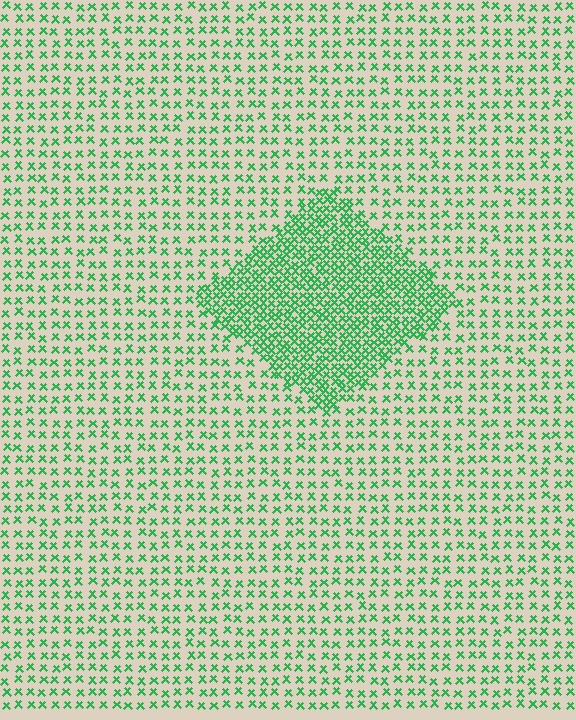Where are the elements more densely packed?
The elements are more densely packed inside the diamond boundary.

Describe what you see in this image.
The image contains small green elements arranged at two different densities. A diamond-shaped region is visible where the elements are more densely packed than the surrounding area.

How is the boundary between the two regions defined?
The boundary is defined by a change in element density (approximately 2.4x ratio). All elements are the same color, size, and shape.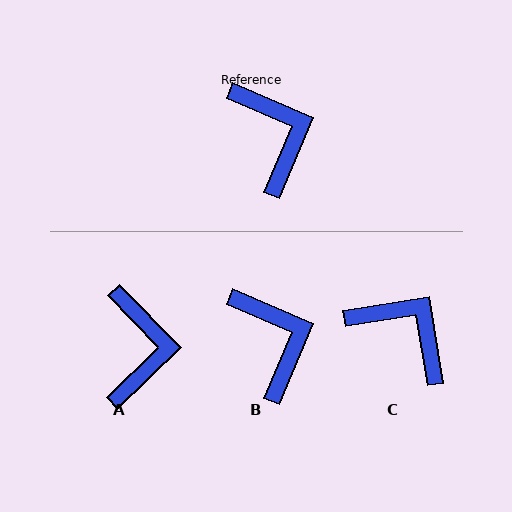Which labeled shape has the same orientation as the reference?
B.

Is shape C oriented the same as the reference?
No, it is off by about 32 degrees.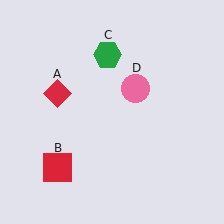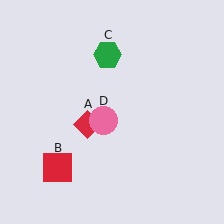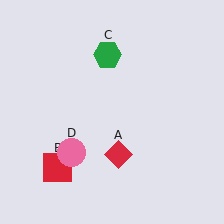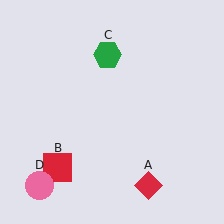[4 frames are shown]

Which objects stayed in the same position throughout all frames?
Red square (object B) and green hexagon (object C) remained stationary.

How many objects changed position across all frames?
2 objects changed position: red diamond (object A), pink circle (object D).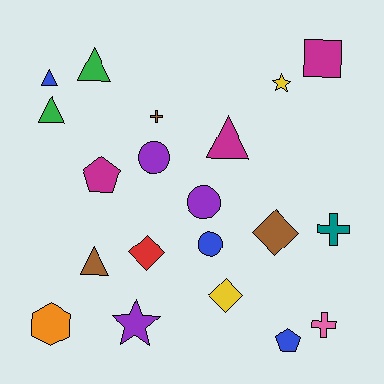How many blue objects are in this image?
There are 3 blue objects.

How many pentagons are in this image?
There are 2 pentagons.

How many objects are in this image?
There are 20 objects.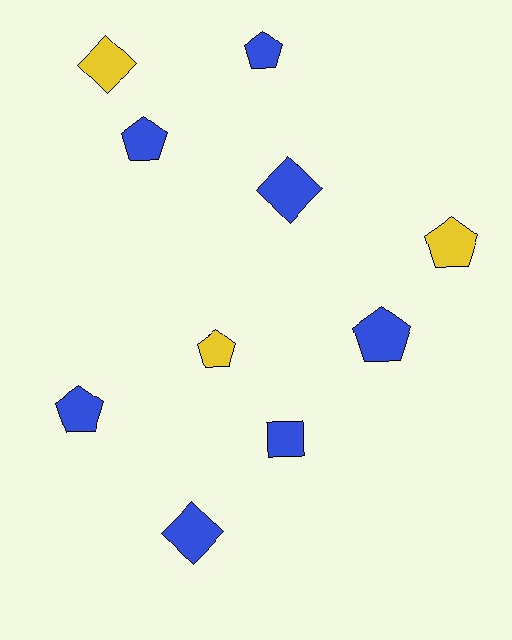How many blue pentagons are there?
There are 4 blue pentagons.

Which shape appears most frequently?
Pentagon, with 6 objects.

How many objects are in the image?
There are 10 objects.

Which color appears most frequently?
Blue, with 7 objects.